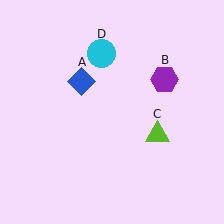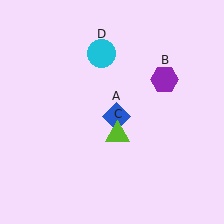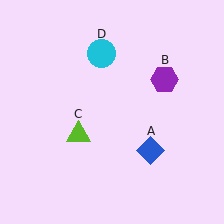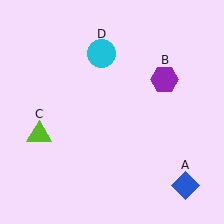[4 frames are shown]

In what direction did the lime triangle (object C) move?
The lime triangle (object C) moved left.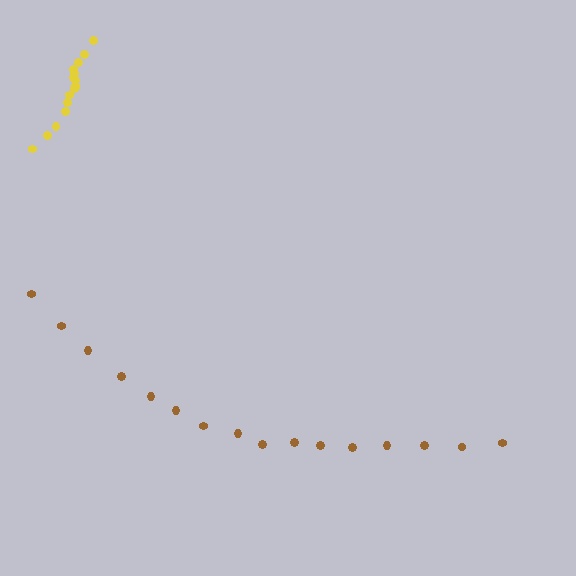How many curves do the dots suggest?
There are 2 distinct paths.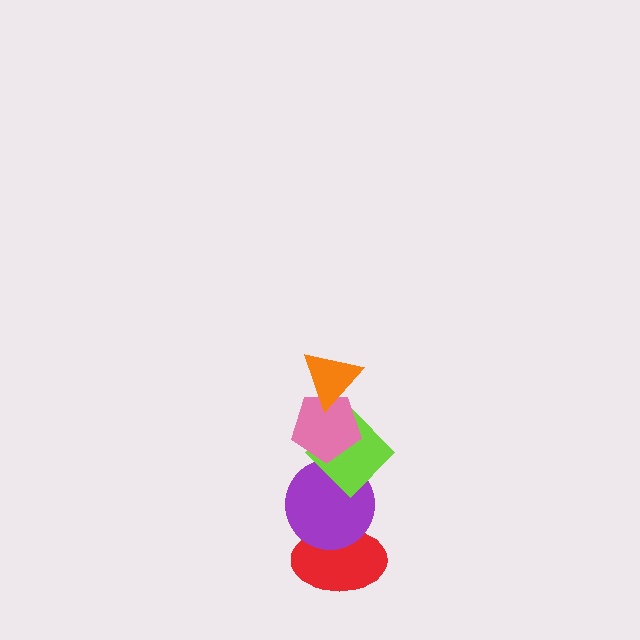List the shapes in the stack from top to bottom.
From top to bottom: the orange triangle, the pink pentagon, the lime diamond, the purple circle, the red ellipse.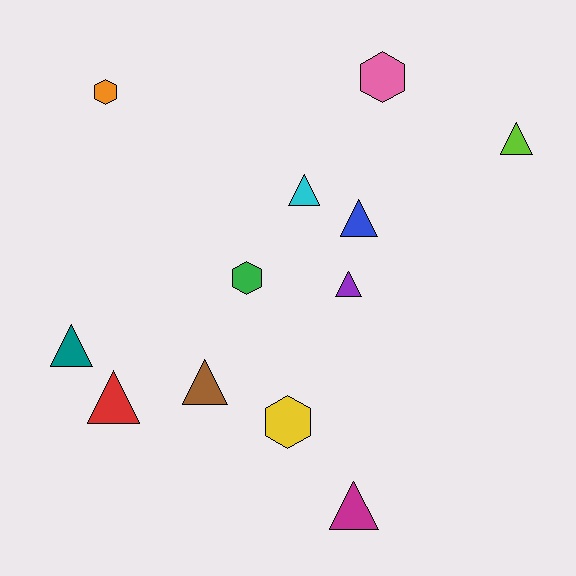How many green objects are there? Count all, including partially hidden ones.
There is 1 green object.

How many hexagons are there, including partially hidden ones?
There are 4 hexagons.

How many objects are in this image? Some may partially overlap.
There are 12 objects.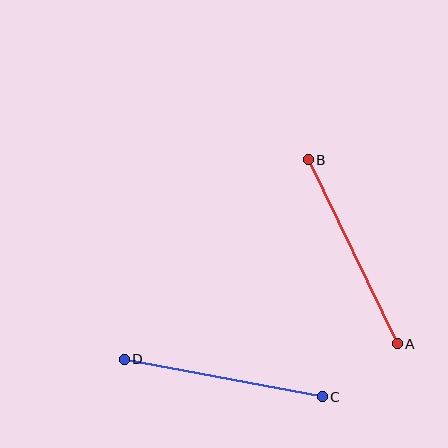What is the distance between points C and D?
The distance is approximately 202 pixels.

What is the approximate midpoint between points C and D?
The midpoint is at approximately (223, 378) pixels.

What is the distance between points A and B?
The distance is approximately 204 pixels.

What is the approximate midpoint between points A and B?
The midpoint is at approximately (353, 252) pixels.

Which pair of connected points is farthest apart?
Points A and B are farthest apart.